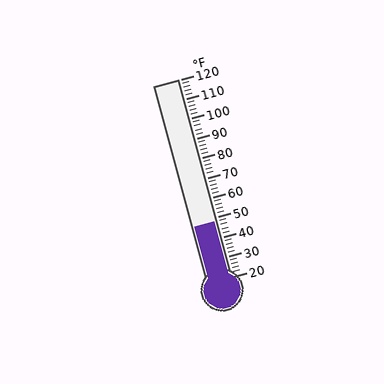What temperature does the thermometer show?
The thermometer shows approximately 48°F.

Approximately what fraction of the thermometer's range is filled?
The thermometer is filled to approximately 30% of its range.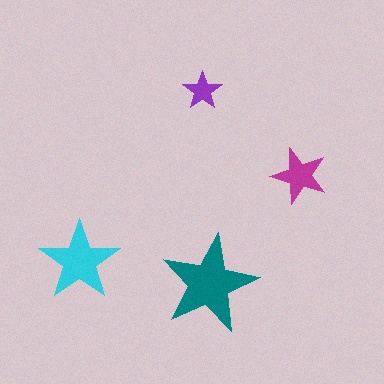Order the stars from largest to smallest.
the teal one, the cyan one, the magenta one, the purple one.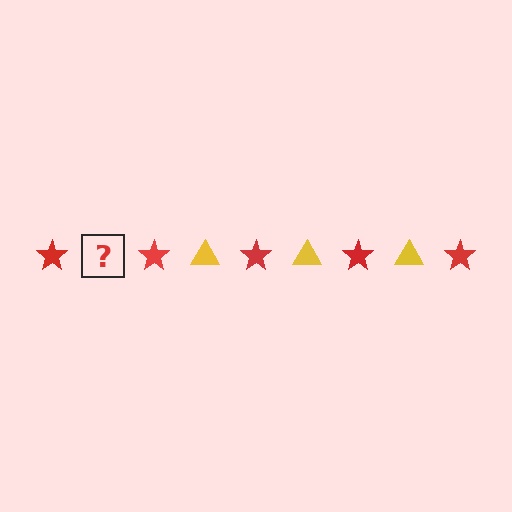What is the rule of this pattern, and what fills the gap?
The rule is that the pattern alternates between red star and yellow triangle. The gap should be filled with a yellow triangle.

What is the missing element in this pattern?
The missing element is a yellow triangle.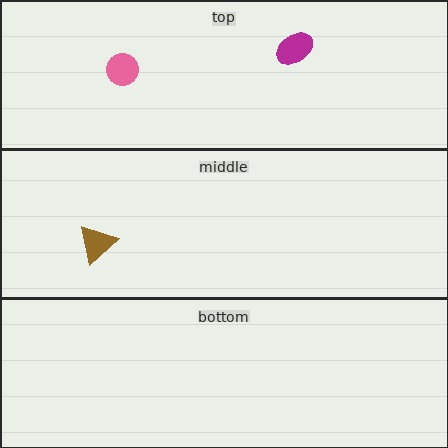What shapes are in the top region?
The magenta ellipse, the pink circle.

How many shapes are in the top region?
2.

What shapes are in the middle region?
The brown triangle.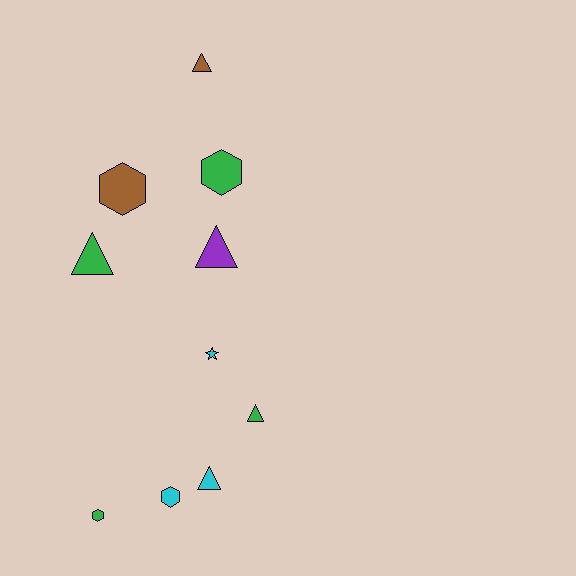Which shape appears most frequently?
Triangle, with 5 objects.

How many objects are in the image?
There are 10 objects.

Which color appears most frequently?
Green, with 4 objects.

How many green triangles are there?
There are 2 green triangles.